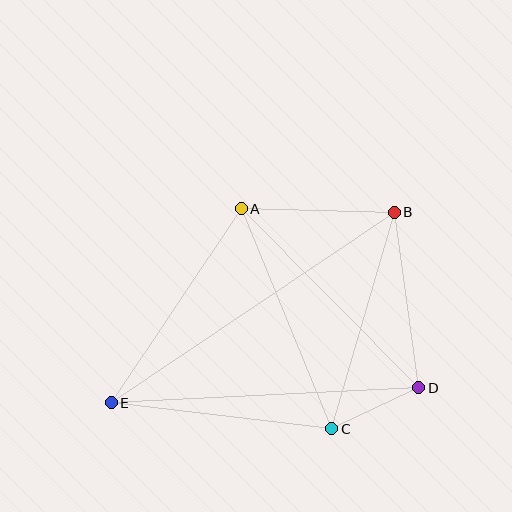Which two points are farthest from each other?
Points B and E are farthest from each other.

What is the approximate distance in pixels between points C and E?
The distance between C and E is approximately 222 pixels.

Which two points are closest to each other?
Points C and D are closest to each other.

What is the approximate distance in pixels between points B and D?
The distance between B and D is approximately 177 pixels.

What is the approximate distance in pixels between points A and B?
The distance between A and B is approximately 153 pixels.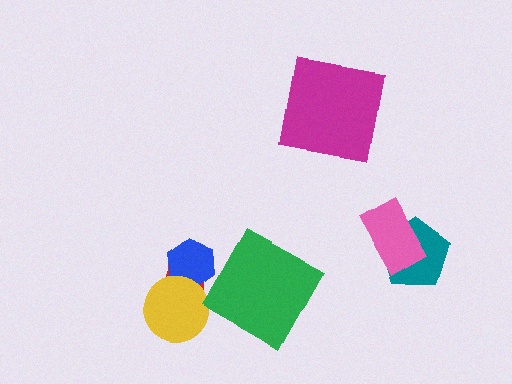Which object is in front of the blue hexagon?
The yellow circle is in front of the blue hexagon.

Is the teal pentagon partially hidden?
Yes, it is partially covered by another shape.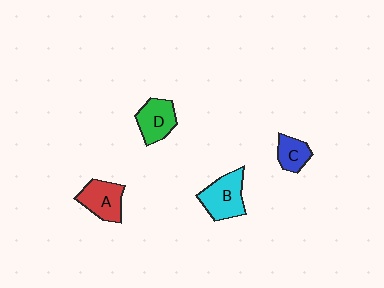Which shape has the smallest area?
Shape C (blue).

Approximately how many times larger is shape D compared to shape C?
Approximately 1.4 times.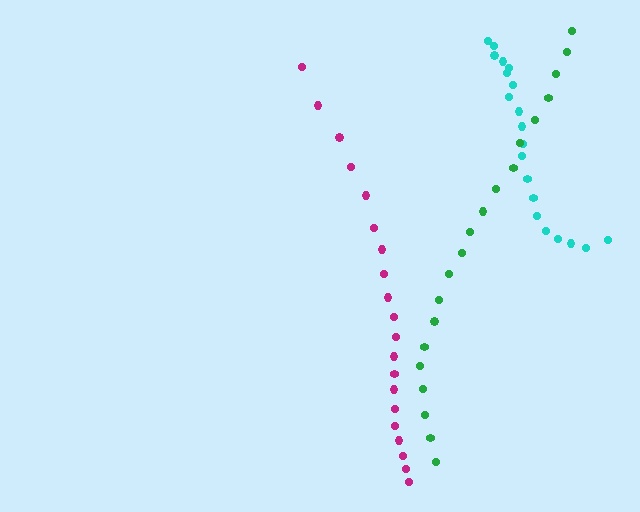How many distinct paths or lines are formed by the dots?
There are 3 distinct paths.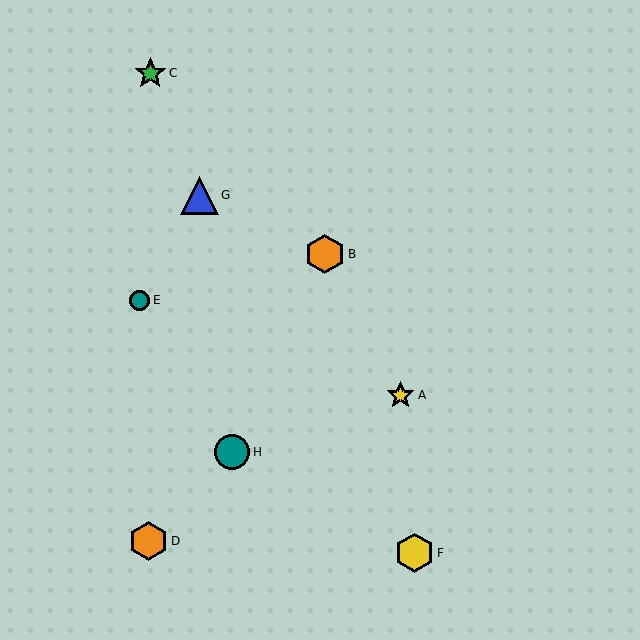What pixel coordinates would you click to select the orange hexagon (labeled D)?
Click at (149, 541) to select the orange hexagon D.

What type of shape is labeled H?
Shape H is a teal circle.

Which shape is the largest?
The orange hexagon (labeled B) is the largest.